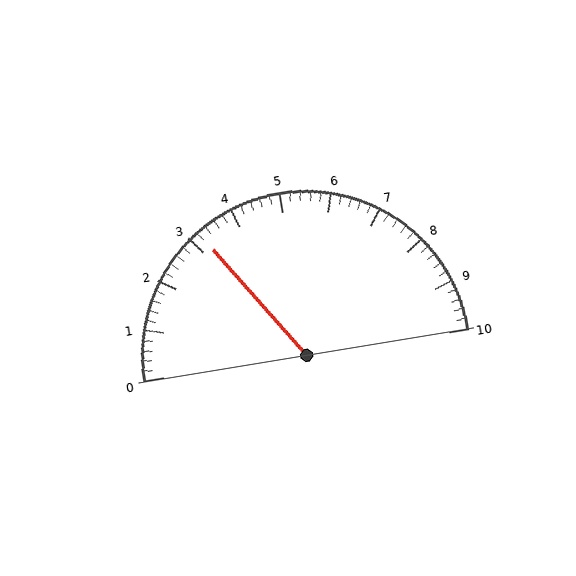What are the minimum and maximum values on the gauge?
The gauge ranges from 0 to 10.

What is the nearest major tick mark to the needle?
The nearest major tick mark is 3.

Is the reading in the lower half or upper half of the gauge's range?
The reading is in the lower half of the range (0 to 10).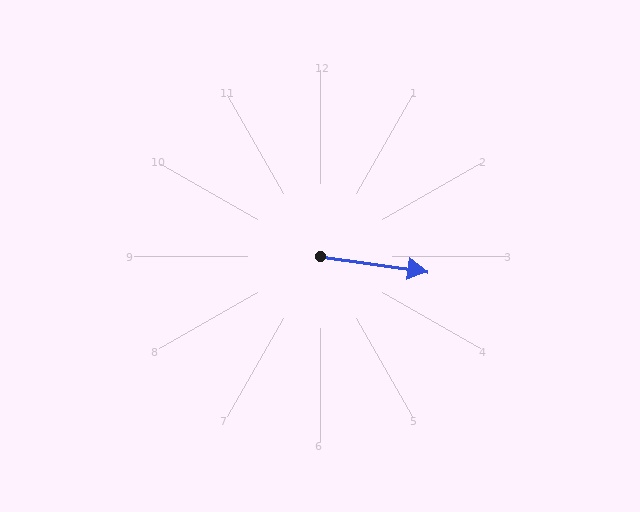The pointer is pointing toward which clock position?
Roughly 3 o'clock.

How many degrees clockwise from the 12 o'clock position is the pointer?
Approximately 98 degrees.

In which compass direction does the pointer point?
East.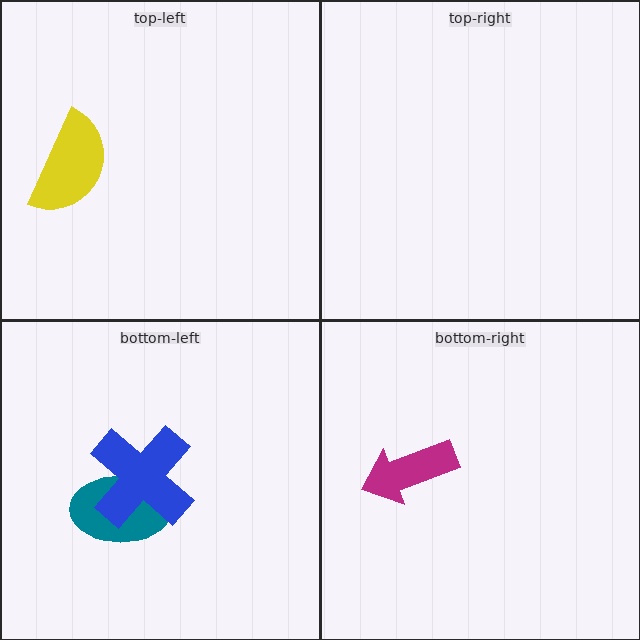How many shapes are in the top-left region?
1.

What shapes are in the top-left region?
The yellow semicircle.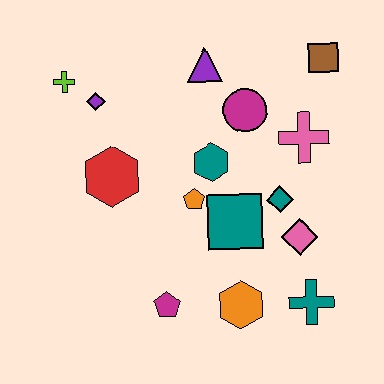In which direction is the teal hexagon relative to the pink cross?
The teal hexagon is to the left of the pink cross.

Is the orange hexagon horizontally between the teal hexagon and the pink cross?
Yes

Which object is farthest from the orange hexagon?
The lime cross is farthest from the orange hexagon.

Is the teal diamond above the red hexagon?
No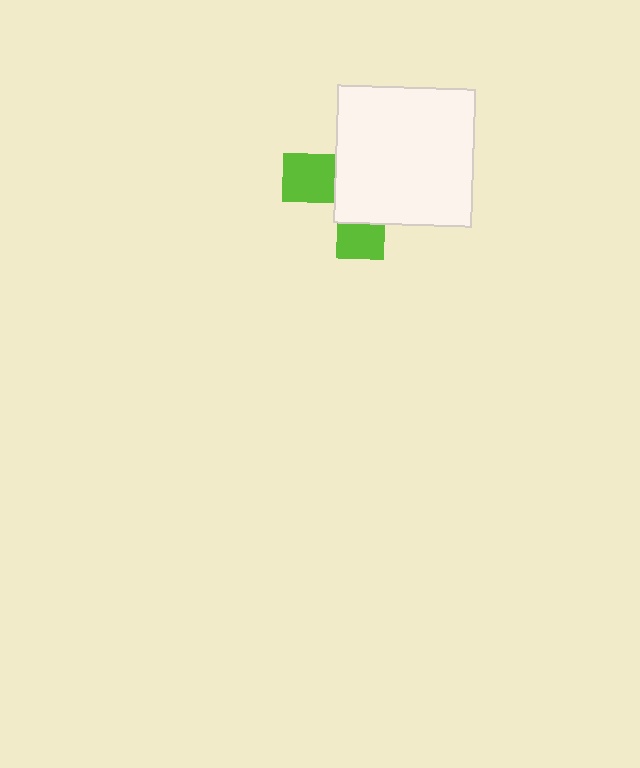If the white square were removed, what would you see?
You would see the complete lime cross.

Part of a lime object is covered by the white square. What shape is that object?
It is a cross.